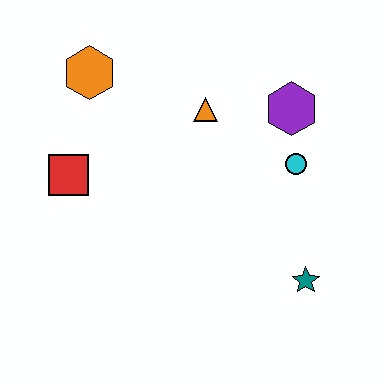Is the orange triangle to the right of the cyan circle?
No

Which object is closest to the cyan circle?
The purple hexagon is closest to the cyan circle.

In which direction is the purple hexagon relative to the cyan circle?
The purple hexagon is above the cyan circle.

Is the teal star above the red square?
No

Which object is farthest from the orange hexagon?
The teal star is farthest from the orange hexagon.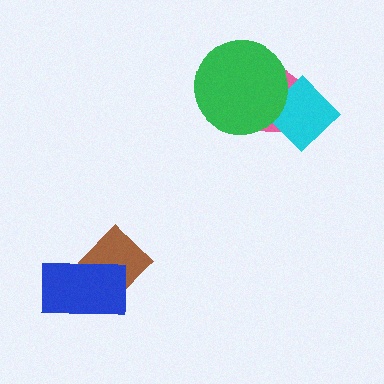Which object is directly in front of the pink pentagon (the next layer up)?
The cyan diamond is directly in front of the pink pentagon.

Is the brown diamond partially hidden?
Yes, it is partially covered by another shape.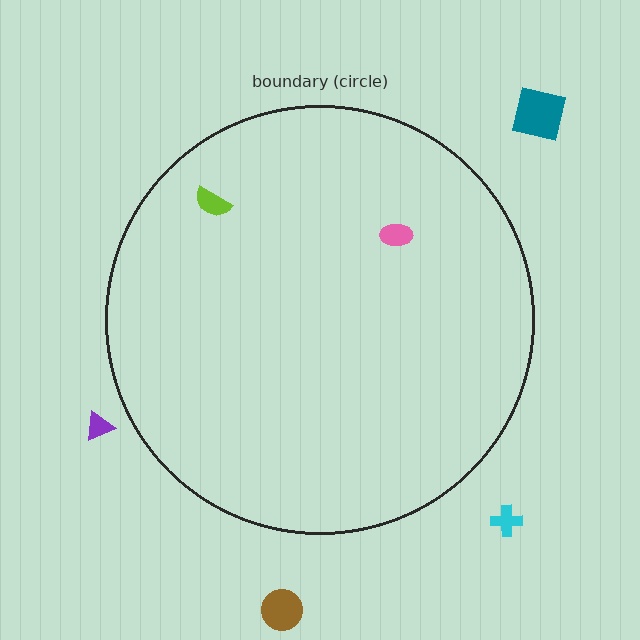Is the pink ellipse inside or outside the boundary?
Inside.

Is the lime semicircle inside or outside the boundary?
Inside.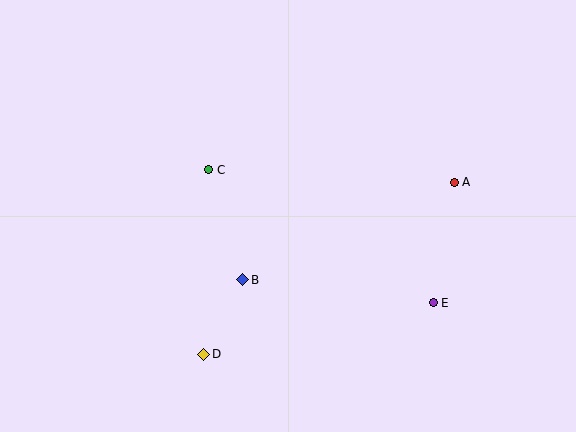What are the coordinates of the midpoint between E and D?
The midpoint between E and D is at (318, 329).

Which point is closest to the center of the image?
Point B at (243, 280) is closest to the center.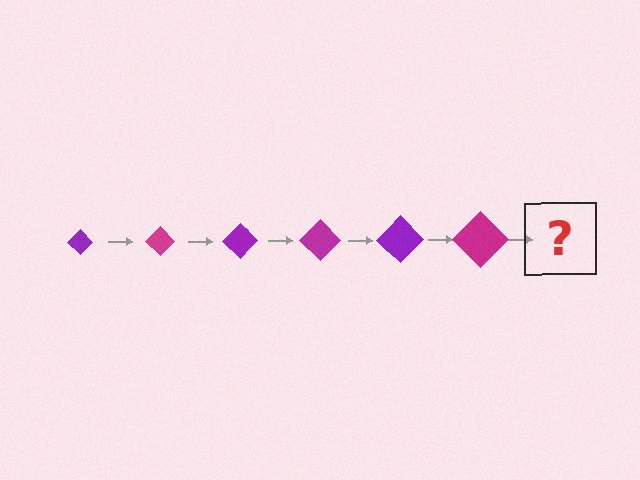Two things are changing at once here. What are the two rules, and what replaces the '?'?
The two rules are that the diamond grows larger each step and the color cycles through purple and magenta. The '?' should be a purple diamond, larger than the previous one.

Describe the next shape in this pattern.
It should be a purple diamond, larger than the previous one.